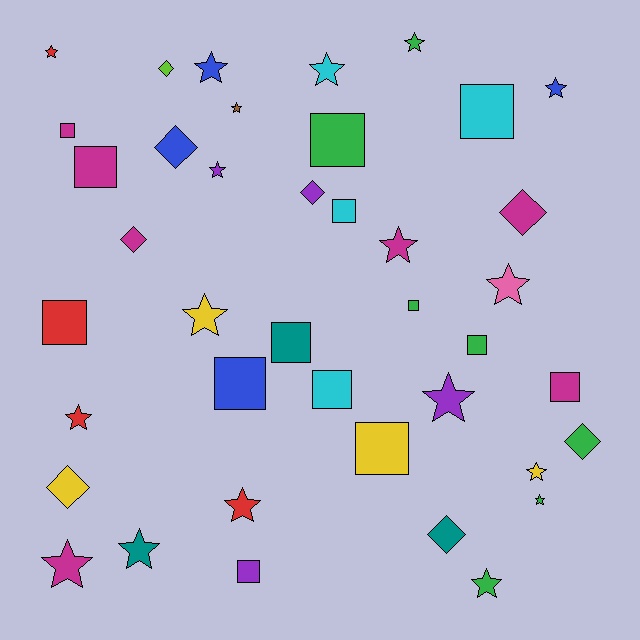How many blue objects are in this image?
There are 4 blue objects.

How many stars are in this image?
There are 18 stars.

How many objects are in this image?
There are 40 objects.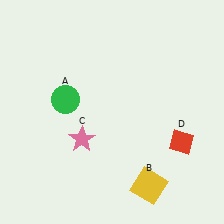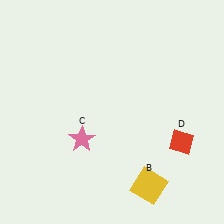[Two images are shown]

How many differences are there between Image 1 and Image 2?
There is 1 difference between the two images.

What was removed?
The green circle (A) was removed in Image 2.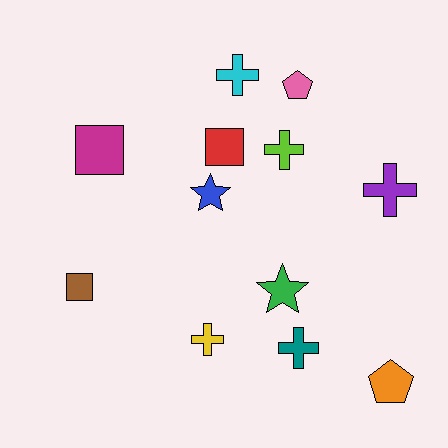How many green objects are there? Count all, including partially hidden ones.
There is 1 green object.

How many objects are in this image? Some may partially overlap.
There are 12 objects.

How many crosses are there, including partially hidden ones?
There are 5 crosses.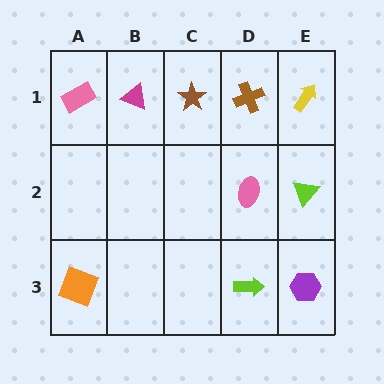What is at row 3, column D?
A lime arrow.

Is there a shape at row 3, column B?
No, that cell is empty.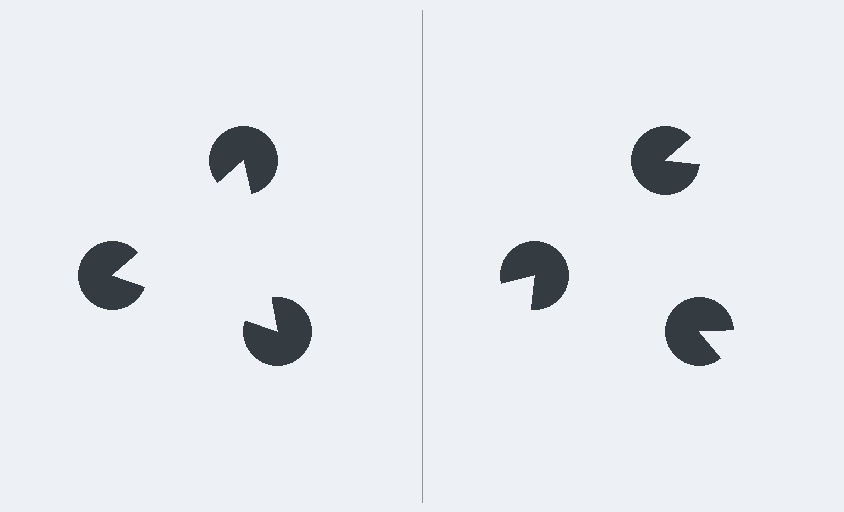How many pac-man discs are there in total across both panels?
6 — 3 on each side.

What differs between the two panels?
The pac-man discs are positioned identically on both sides; only the wedge orientations differ. On the left they align to a triangle; on the right they are misaligned.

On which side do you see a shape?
An illusory triangle appears on the left side. On the right side the wedge cuts are rotated, so no coherent shape forms.